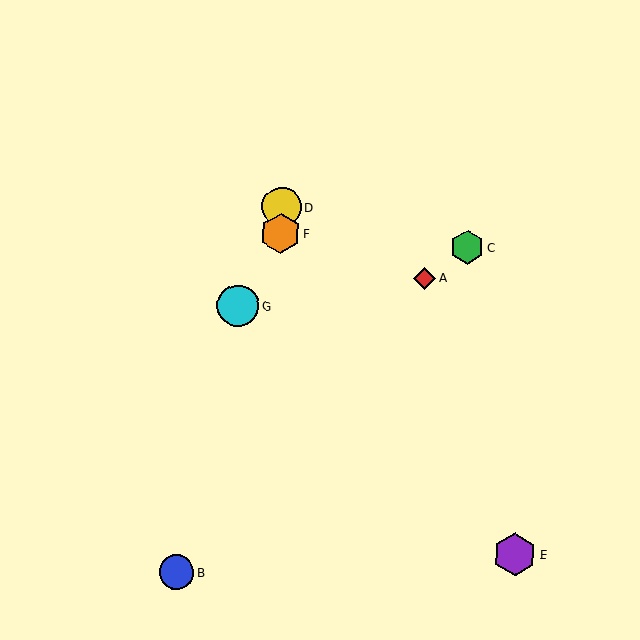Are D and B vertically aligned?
No, D is at x≈281 and B is at x≈177.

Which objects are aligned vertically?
Objects D, F are aligned vertically.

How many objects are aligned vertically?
2 objects (D, F) are aligned vertically.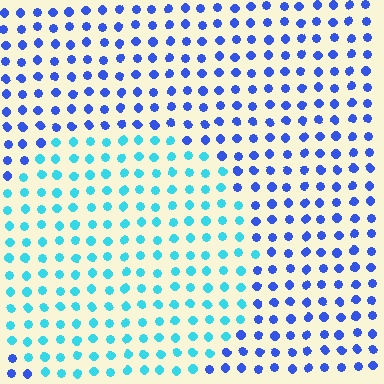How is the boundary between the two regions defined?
The boundary is defined purely by a slight shift in hue (about 44 degrees). Spacing, size, and orientation are identical on both sides.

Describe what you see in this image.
The image is filled with small blue elements in a uniform arrangement. A circle-shaped region is visible where the elements are tinted to a slightly different hue, forming a subtle color boundary.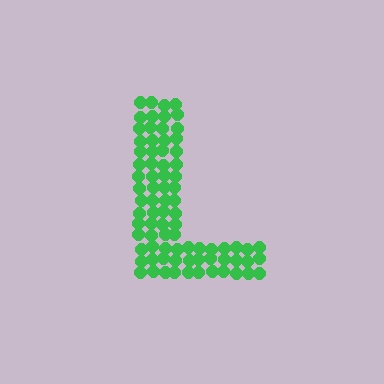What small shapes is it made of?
It is made of small circles.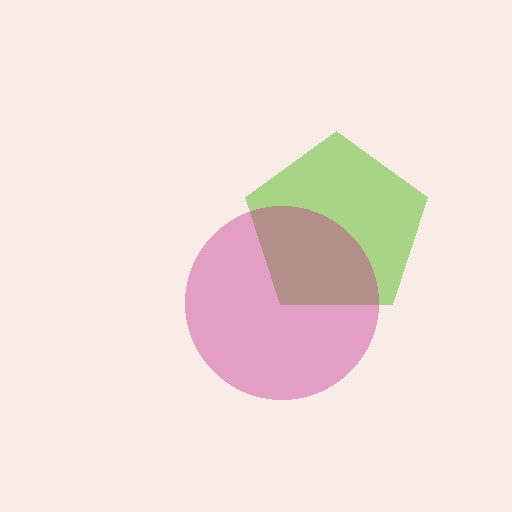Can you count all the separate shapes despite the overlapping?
Yes, there are 2 separate shapes.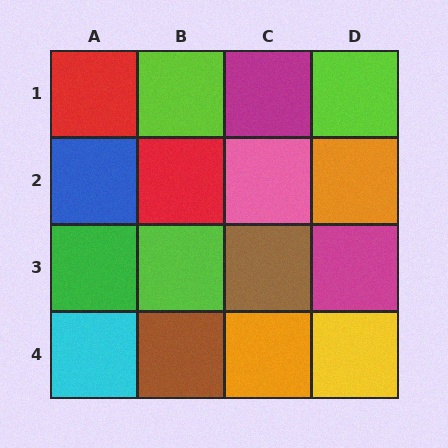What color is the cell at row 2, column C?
Pink.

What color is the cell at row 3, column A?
Green.